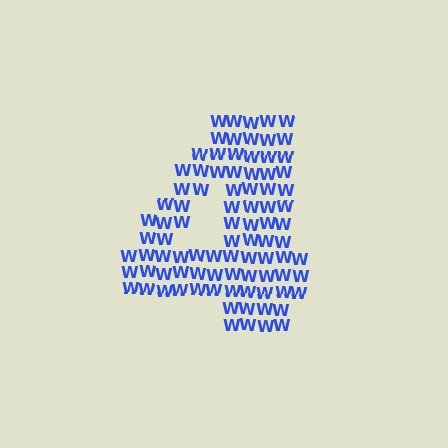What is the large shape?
The large shape is the digit 4.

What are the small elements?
The small elements are letter W's.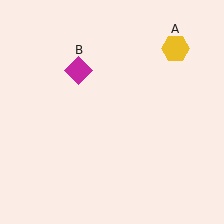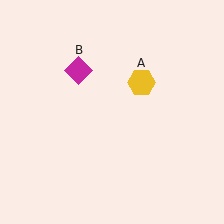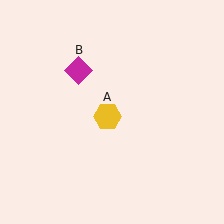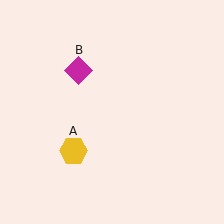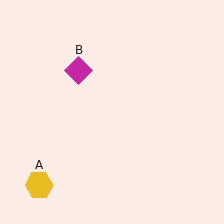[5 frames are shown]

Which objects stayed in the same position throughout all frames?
Magenta diamond (object B) remained stationary.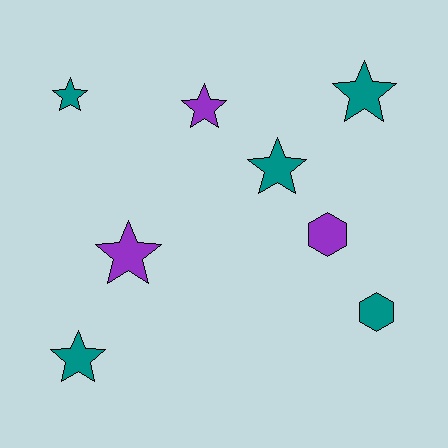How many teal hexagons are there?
There is 1 teal hexagon.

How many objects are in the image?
There are 8 objects.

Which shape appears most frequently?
Star, with 6 objects.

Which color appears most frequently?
Teal, with 5 objects.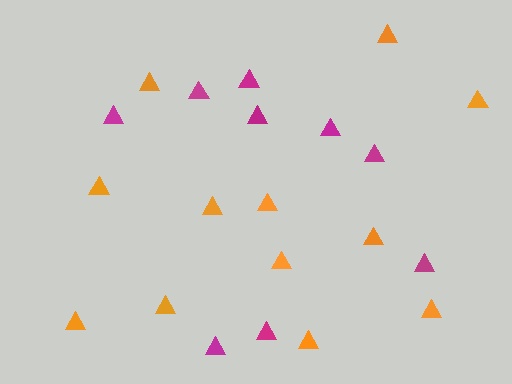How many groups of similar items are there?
There are 2 groups: one group of orange triangles (12) and one group of magenta triangles (9).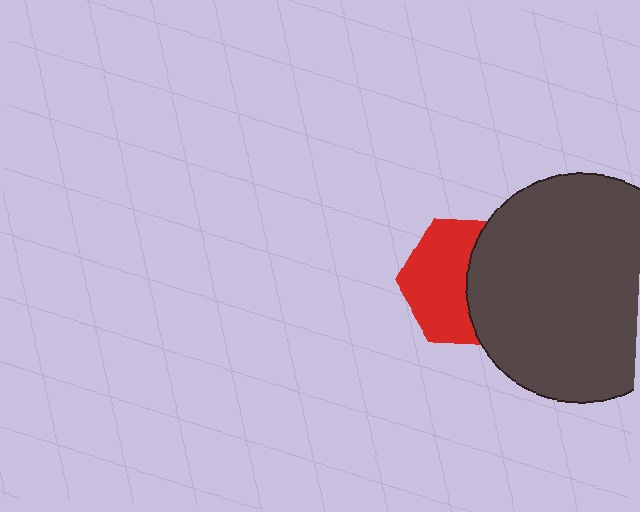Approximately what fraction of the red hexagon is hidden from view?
Roughly 45% of the red hexagon is hidden behind the dark gray circle.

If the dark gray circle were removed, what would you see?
You would see the complete red hexagon.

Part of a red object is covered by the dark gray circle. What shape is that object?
It is a hexagon.